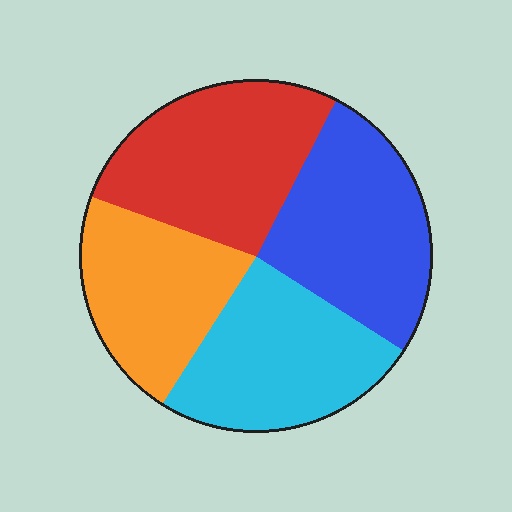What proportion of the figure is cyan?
Cyan covers 25% of the figure.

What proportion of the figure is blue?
Blue covers about 25% of the figure.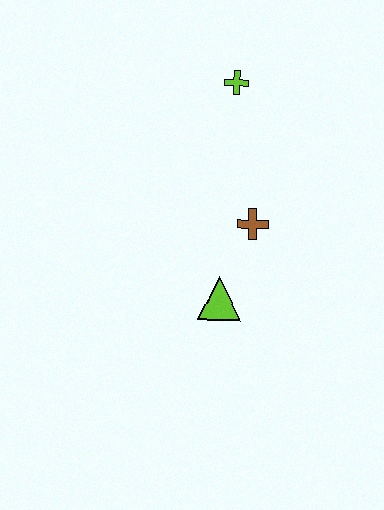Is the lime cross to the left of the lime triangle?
No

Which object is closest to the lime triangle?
The brown cross is closest to the lime triangle.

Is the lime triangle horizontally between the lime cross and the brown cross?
No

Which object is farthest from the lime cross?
The lime triangle is farthest from the lime cross.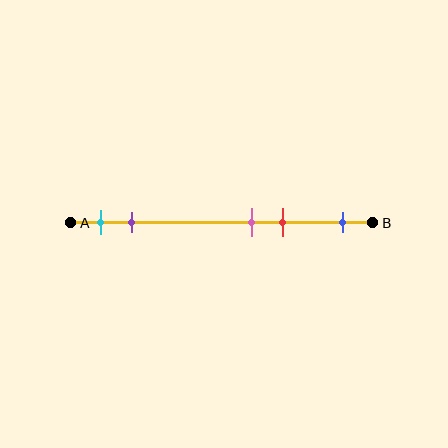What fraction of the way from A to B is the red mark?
The red mark is approximately 70% (0.7) of the way from A to B.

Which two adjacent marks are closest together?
The pink and red marks are the closest adjacent pair.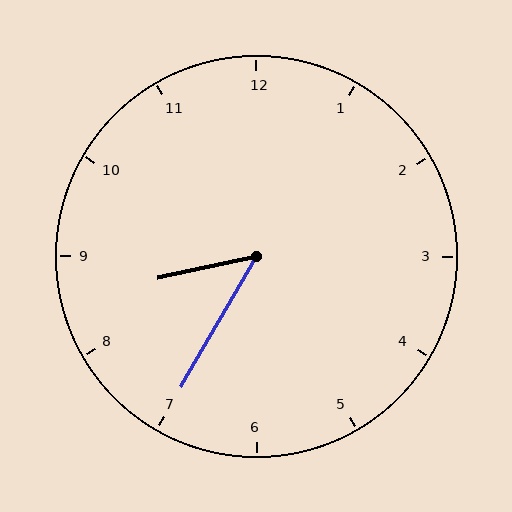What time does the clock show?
8:35.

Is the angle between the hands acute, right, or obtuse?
It is acute.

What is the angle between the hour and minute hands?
Approximately 48 degrees.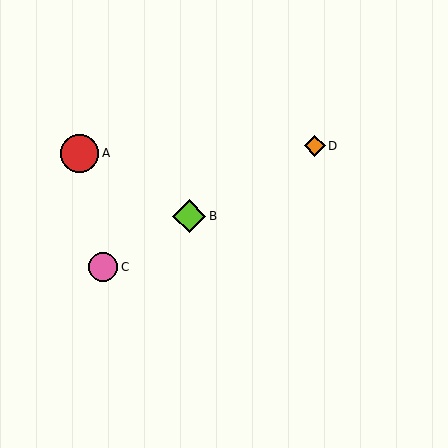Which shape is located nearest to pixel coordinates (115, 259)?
The pink circle (labeled C) at (103, 267) is nearest to that location.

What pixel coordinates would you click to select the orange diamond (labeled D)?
Click at (315, 146) to select the orange diamond D.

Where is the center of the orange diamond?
The center of the orange diamond is at (315, 146).